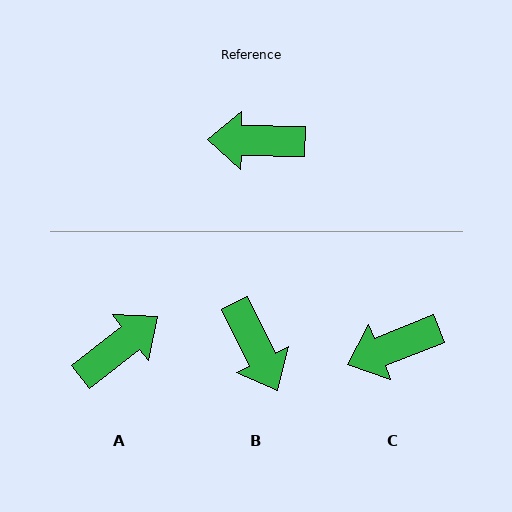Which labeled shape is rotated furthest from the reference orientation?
A, about 141 degrees away.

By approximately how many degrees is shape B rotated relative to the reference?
Approximately 117 degrees counter-clockwise.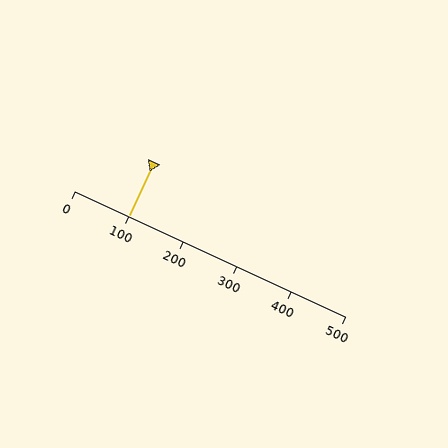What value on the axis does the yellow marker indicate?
The marker indicates approximately 100.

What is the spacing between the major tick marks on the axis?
The major ticks are spaced 100 apart.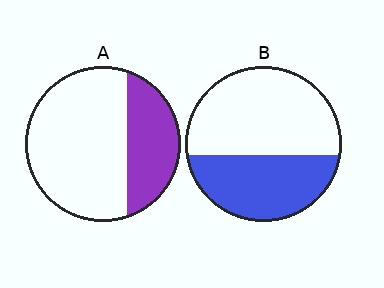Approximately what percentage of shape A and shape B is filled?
A is approximately 30% and B is approximately 40%.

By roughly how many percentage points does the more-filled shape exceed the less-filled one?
By roughly 10 percentage points (B over A).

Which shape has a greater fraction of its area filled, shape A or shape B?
Shape B.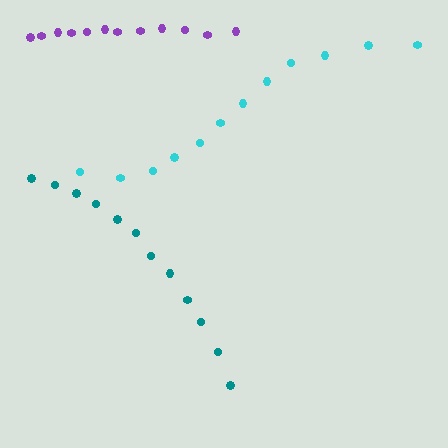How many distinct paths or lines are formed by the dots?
There are 3 distinct paths.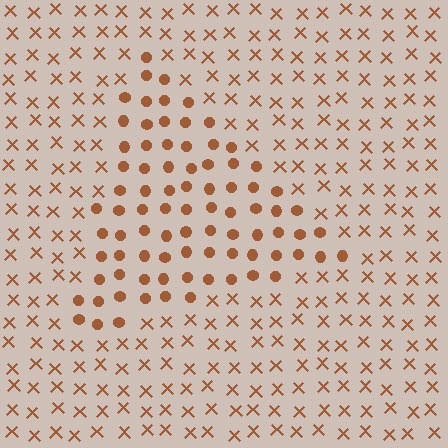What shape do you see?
I see a triangle.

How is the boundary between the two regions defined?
The boundary is defined by a change in element shape: circles inside vs. X marks outside. All elements share the same color and spacing.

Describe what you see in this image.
The image is filled with small brown elements arranged in a uniform grid. A triangle-shaped region contains circles, while the surrounding area contains X marks. The boundary is defined purely by the change in element shape.